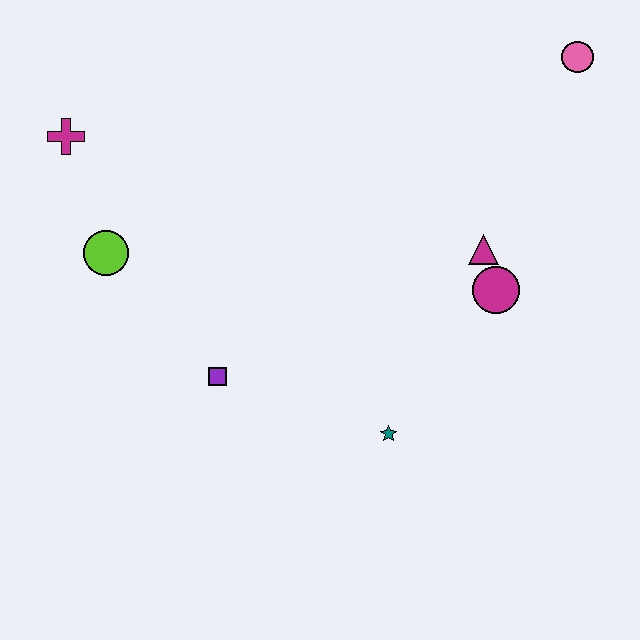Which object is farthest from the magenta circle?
The magenta cross is farthest from the magenta circle.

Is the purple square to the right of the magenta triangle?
No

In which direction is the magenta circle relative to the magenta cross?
The magenta circle is to the right of the magenta cross.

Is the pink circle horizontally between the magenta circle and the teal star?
No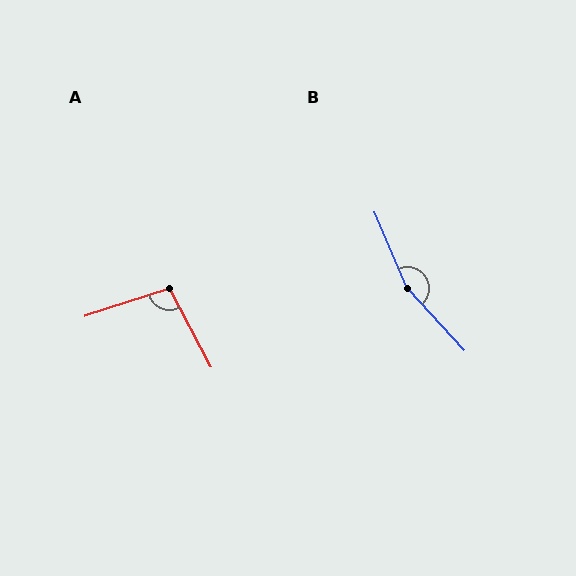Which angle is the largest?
B, at approximately 160 degrees.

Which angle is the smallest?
A, at approximately 100 degrees.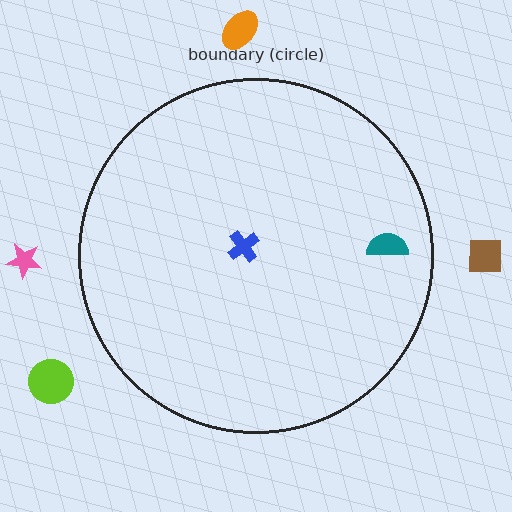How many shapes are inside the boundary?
2 inside, 4 outside.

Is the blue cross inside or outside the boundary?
Inside.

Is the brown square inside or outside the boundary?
Outside.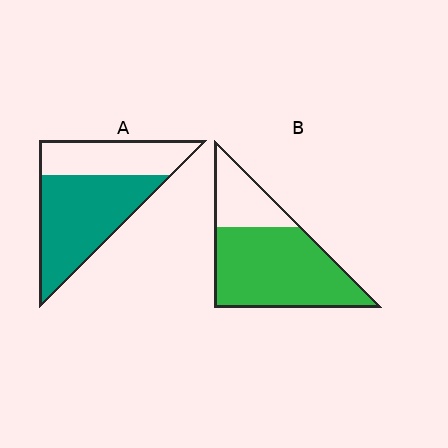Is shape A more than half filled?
Yes.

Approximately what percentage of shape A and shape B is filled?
A is approximately 65% and B is approximately 75%.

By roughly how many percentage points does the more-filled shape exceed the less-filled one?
By roughly 10 percentage points (B over A).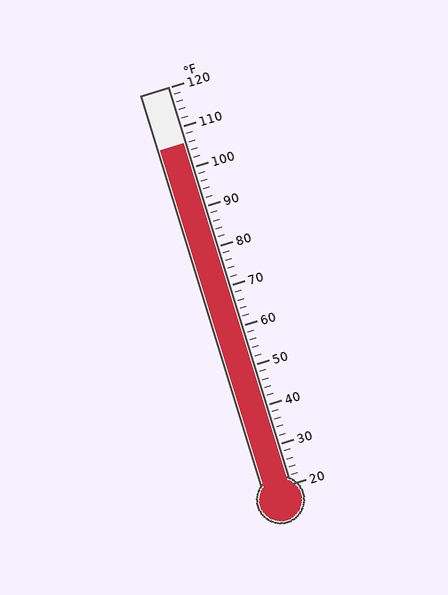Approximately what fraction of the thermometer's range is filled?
The thermometer is filled to approximately 85% of its range.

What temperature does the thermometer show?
The thermometer shows approximately 106°F.